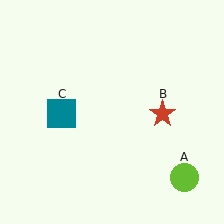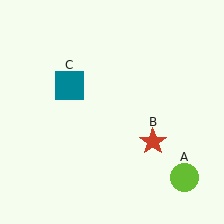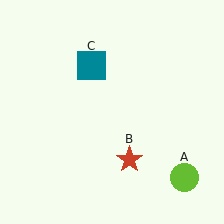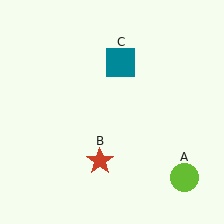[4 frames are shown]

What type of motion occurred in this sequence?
The red star (object B), teal square (object C) rotated clockwise around the center of the scene.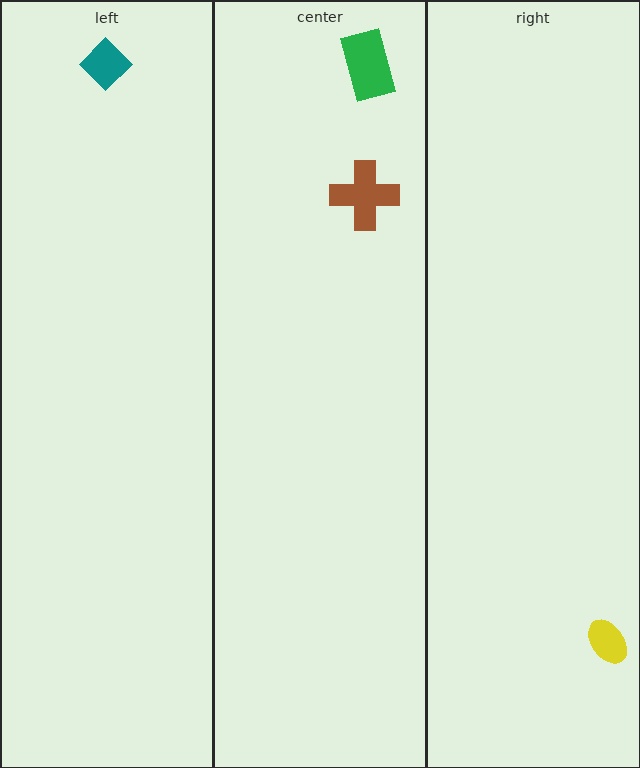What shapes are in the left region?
The teal diamond.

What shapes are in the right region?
The yellow ellipse.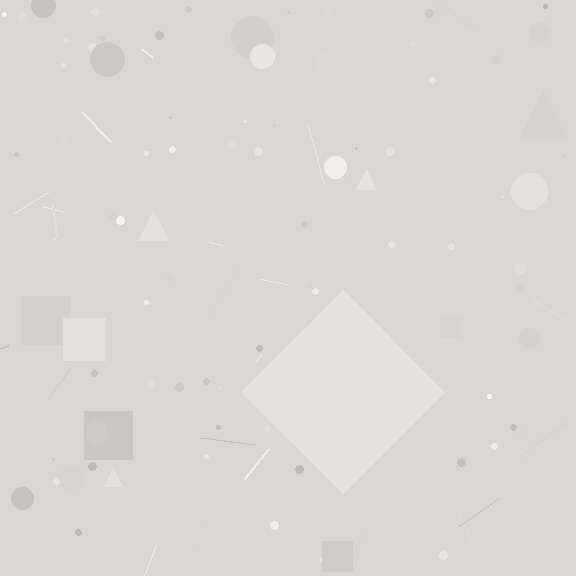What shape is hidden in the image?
A diamond is hidden in the image.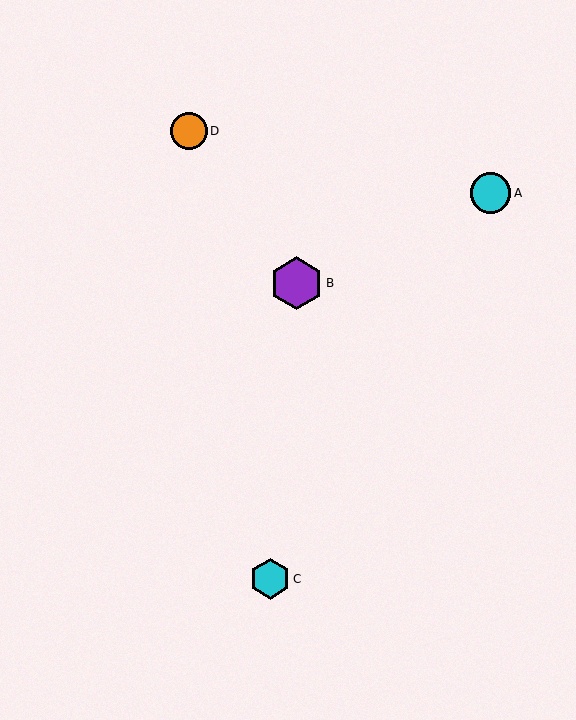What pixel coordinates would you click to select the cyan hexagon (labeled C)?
Click at (270, 579) to select the cyan hexagon C.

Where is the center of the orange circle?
The center of the orange circle is at (189, 131).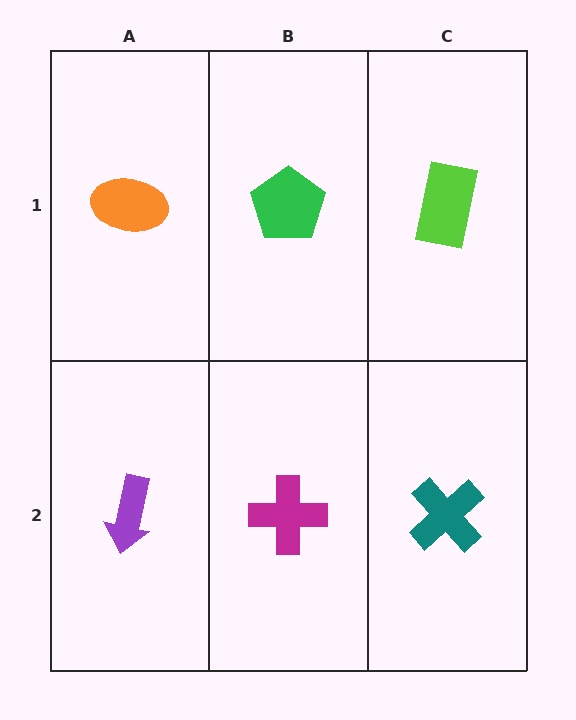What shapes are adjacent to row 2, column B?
A green pentagon (row 1, column B), a purple arrow (row 2, column A), a teal cross (row 2, column C).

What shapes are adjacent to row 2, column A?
An orange ellipse (row 1, column A), a magenta cross (row 2, column B).